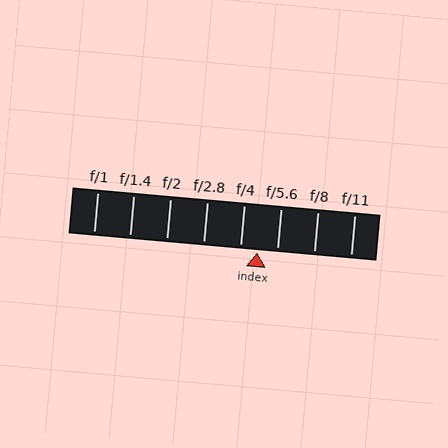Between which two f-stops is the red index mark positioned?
The index mark is between f/4 and f/5.6.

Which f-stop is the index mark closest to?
The index mark is closest to f/4.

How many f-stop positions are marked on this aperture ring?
There are 8 f-stop positions marked.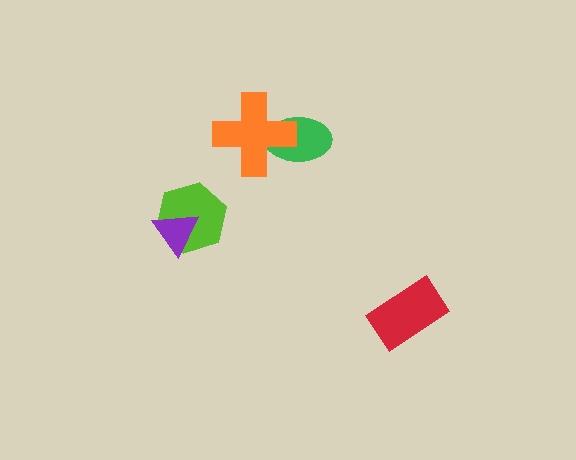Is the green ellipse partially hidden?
Yes, it is partially covered by another shape.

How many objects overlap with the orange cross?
1 object overlaps with the orange cross.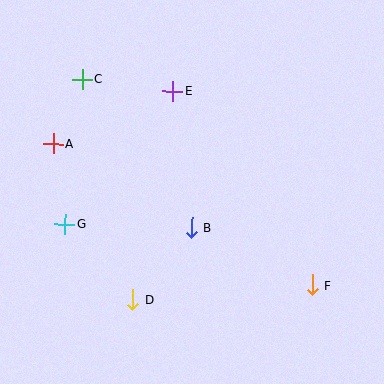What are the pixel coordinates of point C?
Point C is at (82, 79).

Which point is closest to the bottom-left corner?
Point D is closest to the bottom-left corner.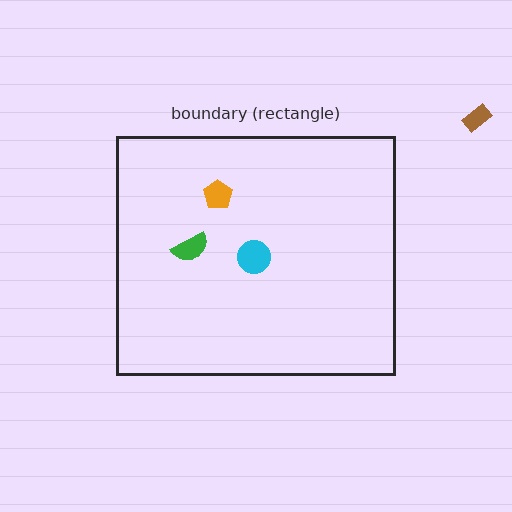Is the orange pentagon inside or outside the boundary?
Inside.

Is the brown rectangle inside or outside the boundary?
Outside.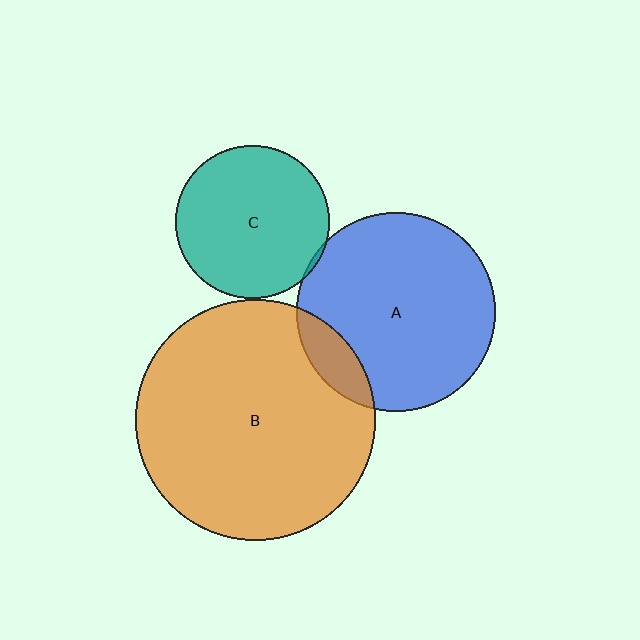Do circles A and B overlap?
Yes.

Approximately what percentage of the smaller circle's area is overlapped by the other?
Approximately 10%.